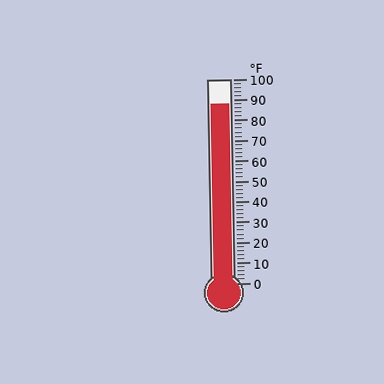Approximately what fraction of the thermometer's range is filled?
The thermometer is filled to approximately 90% of its range.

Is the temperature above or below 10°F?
The temperature is above 10°F.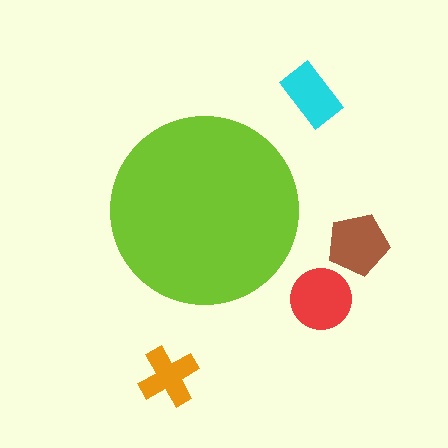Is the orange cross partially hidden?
No, the orange cross is fully visible.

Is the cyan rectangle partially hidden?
No, the cyan rectangle is fully visible.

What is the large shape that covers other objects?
A lime circle.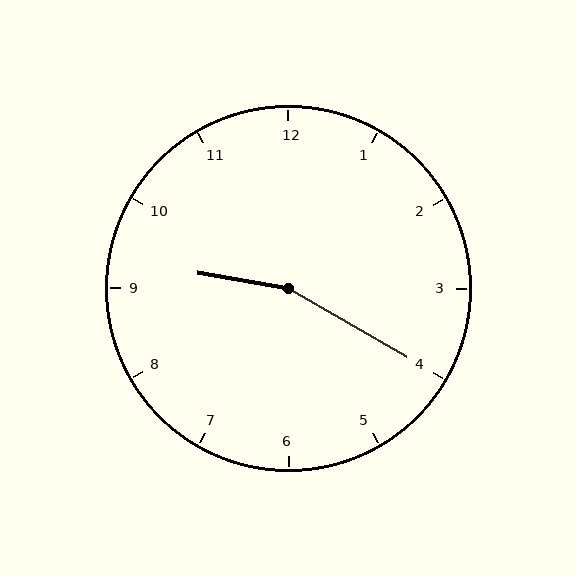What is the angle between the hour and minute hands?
Approximately 160 degrees.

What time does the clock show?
9:20.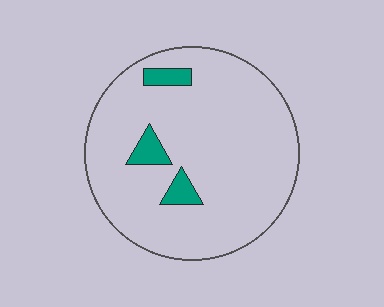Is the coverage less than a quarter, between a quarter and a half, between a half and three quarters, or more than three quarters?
Less than a quarter.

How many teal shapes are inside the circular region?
3.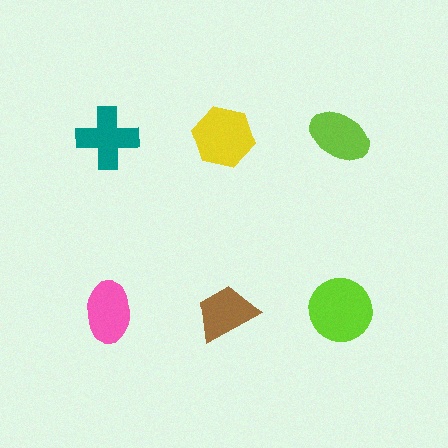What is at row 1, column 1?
A teal cross.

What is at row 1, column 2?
A yellow hexagon.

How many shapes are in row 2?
3 shapes.